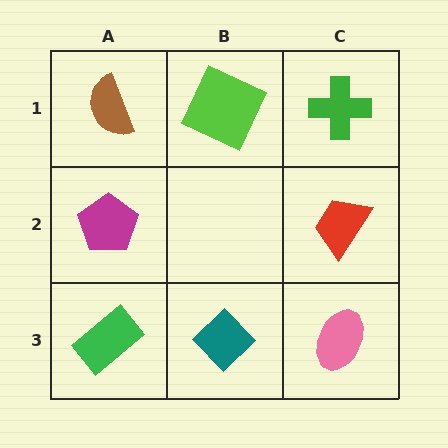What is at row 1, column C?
A green cross.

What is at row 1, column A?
A brown semicircle.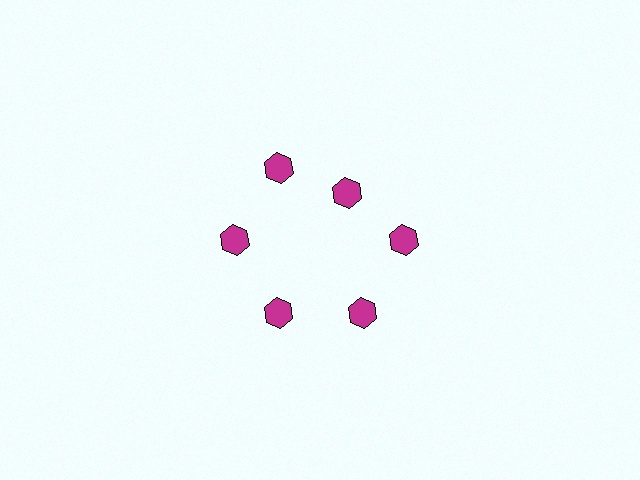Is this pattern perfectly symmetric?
No. The 6 magenta hexagons are arranged in a ring, but one element near the 1 o'clock position is pulled inward toward the center, breaking the 6-fold rotational symmetry.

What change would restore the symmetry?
The symmetry would be restored by moving it outward, back onto the ring so that all 6 hexagons sit at equal angles and equal distance from the center.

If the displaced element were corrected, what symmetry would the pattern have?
It would have 6-fold rotational symmetry — the pattern would map onto itself every 60 degrees.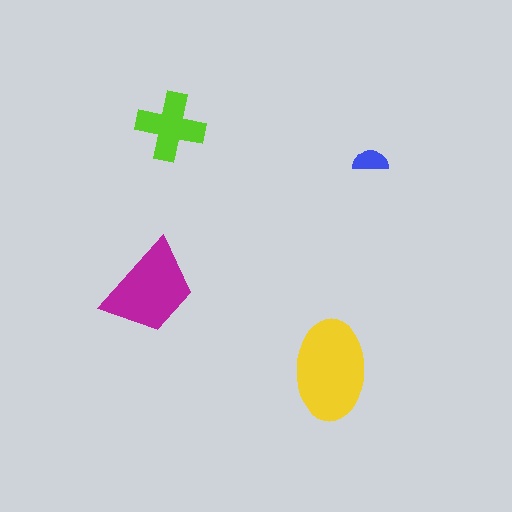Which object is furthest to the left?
The magenta trapezoid is leftmost.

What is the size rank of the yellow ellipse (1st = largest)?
1st.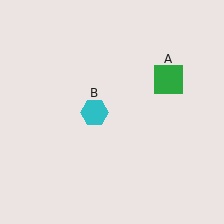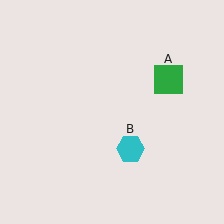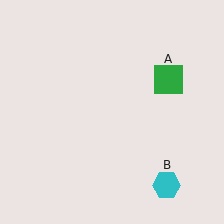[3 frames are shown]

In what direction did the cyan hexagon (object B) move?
The cyan hexagon (object B) moved down and to the right.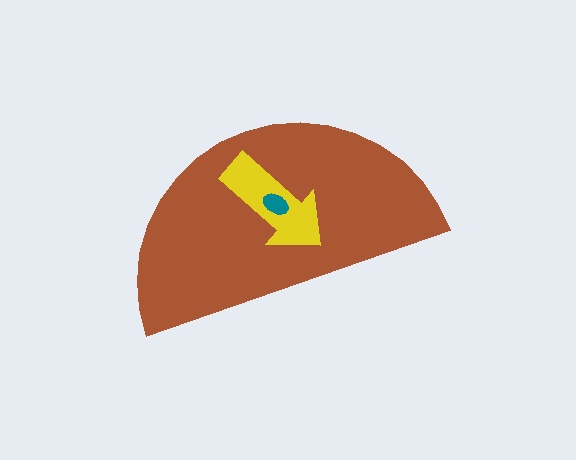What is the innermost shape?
The teal ellipse.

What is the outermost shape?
The brown semicircle.